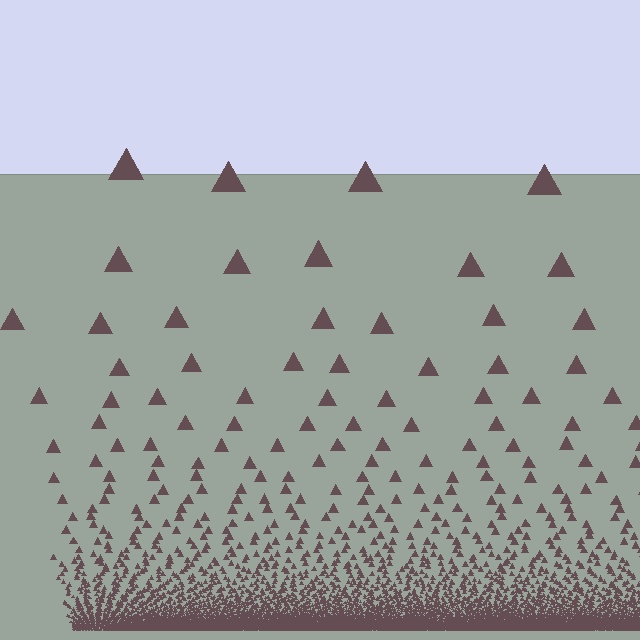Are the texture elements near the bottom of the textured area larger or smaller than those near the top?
Smaller. The gradient is inverted — elements near the bottom are smaller and denser.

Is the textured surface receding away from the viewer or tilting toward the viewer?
The surface appears to tilt toward the viewer. Texture elements get larger and sparser toward the top.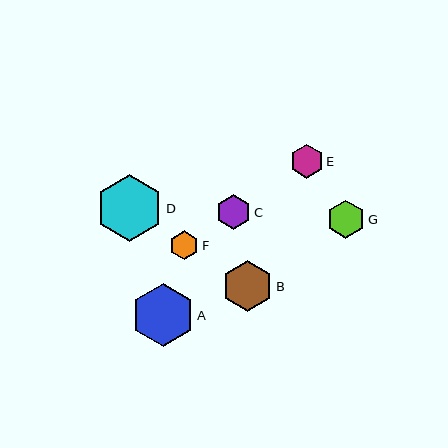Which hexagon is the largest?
Hexagon D is the largest with a size of approximately 66 pixels.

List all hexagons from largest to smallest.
From largest to smallest: D, A, B, G, C, E, F.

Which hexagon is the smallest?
Hexagon F is the smallest with a size of approximately 29 pixels.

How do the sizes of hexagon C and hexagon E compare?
Hexagon C and hexagon E are approximately the same size.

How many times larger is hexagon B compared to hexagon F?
Hexagon B is approximately 1.8 times the size of hexagon F.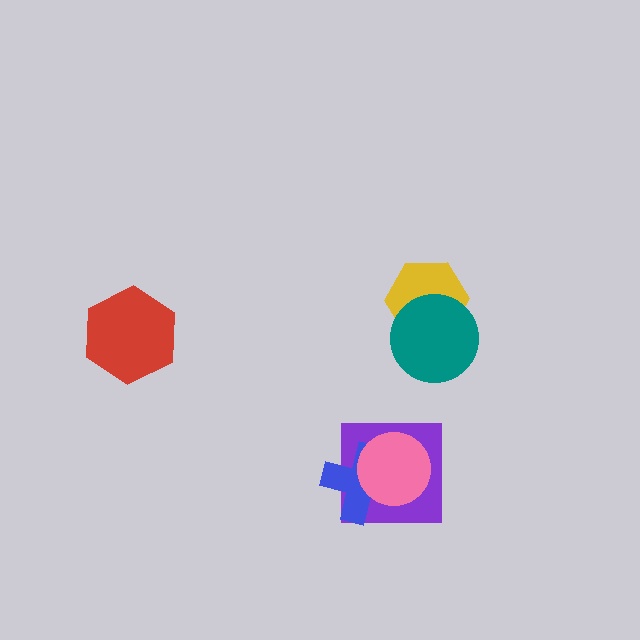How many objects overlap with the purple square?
2 objects overlap with the purple square.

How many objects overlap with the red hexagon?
0 objects overlap with the red hexagon.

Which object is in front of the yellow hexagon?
The teal circle is in front of the yellow hexagon.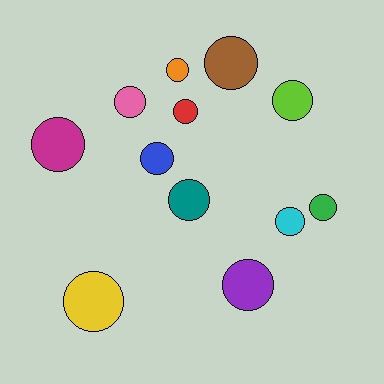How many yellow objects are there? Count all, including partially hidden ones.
There is 1 yellow object.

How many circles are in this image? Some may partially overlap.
There are 12 circles.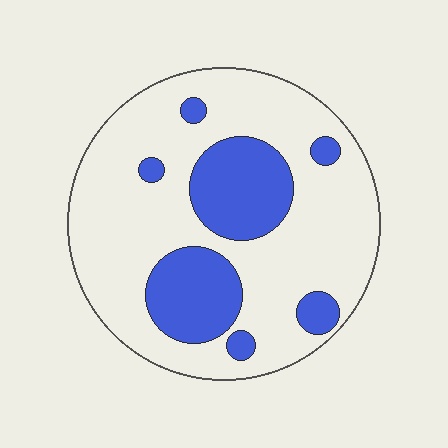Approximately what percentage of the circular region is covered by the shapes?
Approximately 25%.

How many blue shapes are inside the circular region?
7.